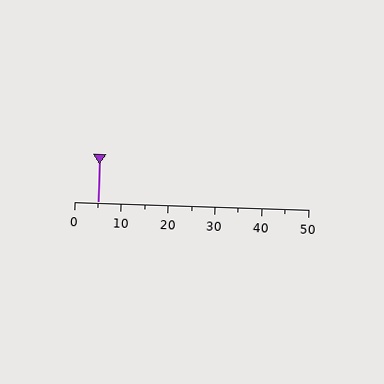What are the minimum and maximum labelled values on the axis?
The axis runs from 0 to 50.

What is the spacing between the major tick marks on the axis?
The major ticks are spaced 10 apart.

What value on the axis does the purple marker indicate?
The marker indicates approximately 5.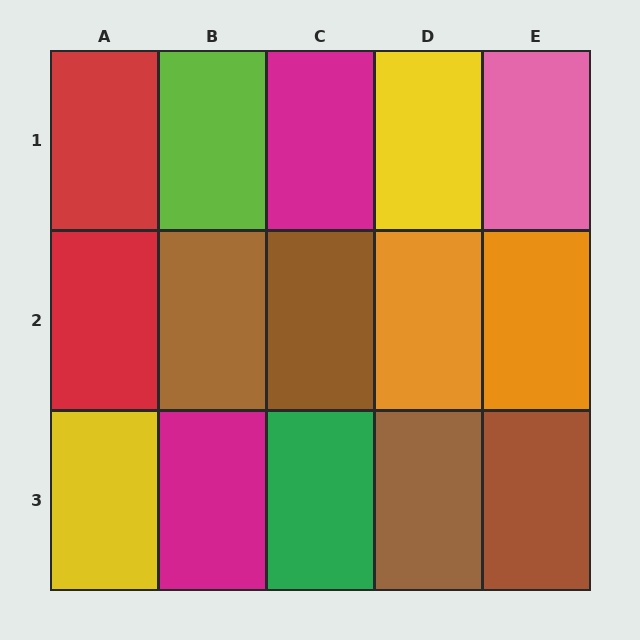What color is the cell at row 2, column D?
Orange.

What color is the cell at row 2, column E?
Orange.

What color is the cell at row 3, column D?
Brown.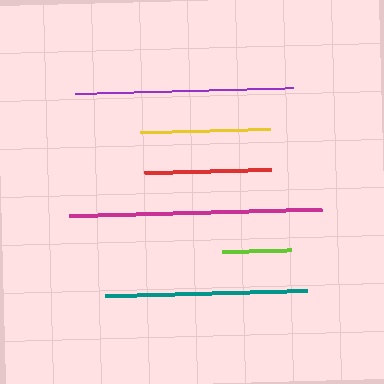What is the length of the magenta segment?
The magenta segment is approximately 253 pixels long.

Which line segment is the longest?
The magenta line is the longest at approximately 253 pixels.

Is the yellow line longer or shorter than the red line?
The yellow line is longer than the red line.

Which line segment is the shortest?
The lime line is the shortest at approximately 69 pixels.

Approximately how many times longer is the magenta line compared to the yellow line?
The magenta line is approximately 1.9 times the length of the yellow line.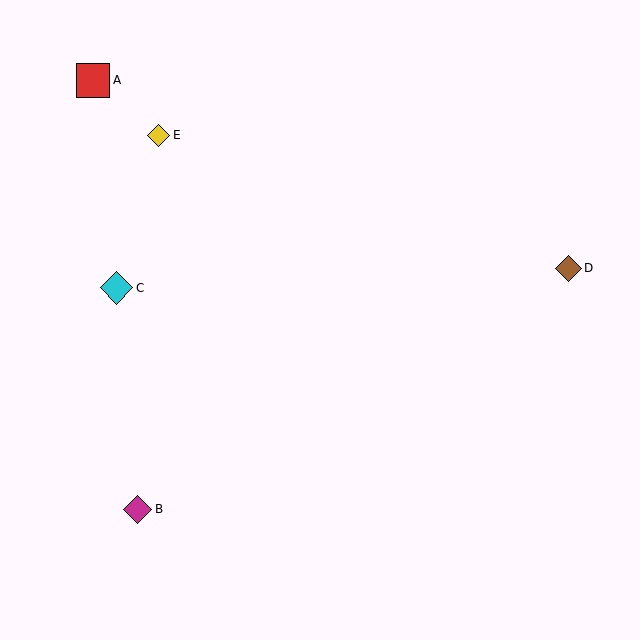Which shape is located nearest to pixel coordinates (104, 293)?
The cyan diamond (labeled C) at (116, 288) is nearest to that location.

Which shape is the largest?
The red square (labeled A) is the largest.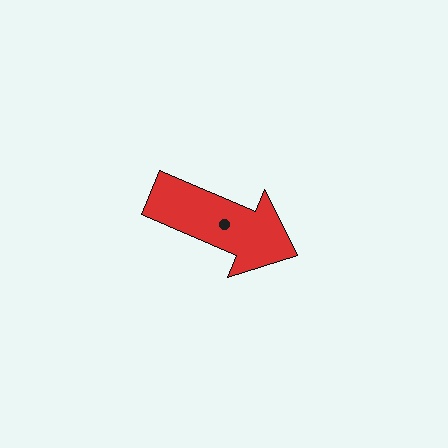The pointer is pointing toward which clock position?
Roughly 4 o'clock.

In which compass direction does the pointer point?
Southeast.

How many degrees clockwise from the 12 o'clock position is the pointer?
Approximately 113 degrees.